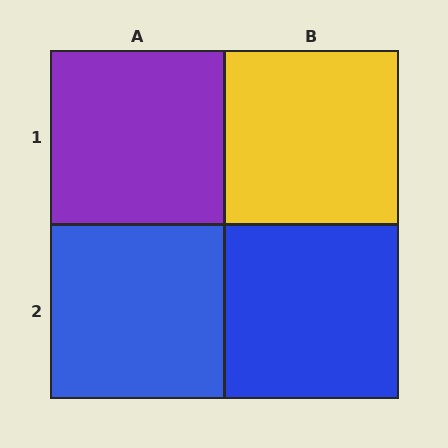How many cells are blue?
2 cells are blue.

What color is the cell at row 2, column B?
Blue.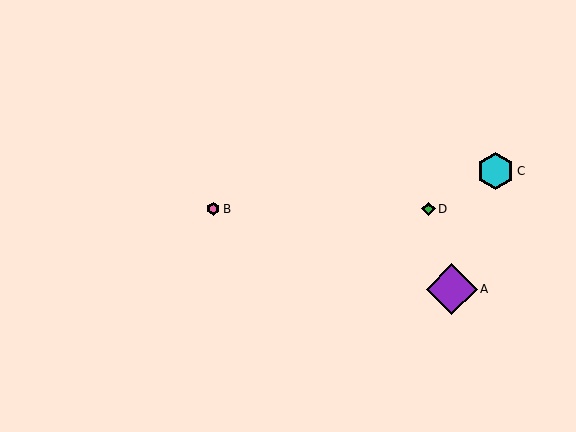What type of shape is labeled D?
Shape D is a green diamond.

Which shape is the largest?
The purple diamond (labeled A) is the largest.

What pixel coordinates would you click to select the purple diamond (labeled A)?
Click at (452, 289) to select the purple diamond A.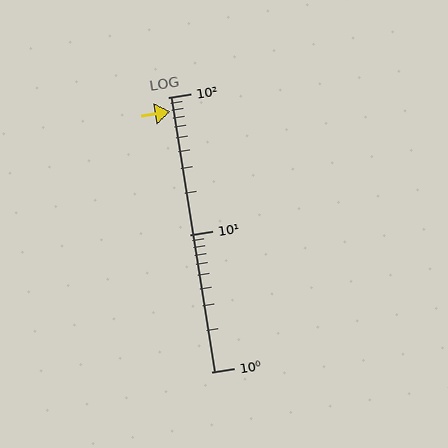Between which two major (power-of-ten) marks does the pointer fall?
The pointer is between 10 and 100.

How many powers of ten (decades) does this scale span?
The scale spans 2 decades, from 1 to 100.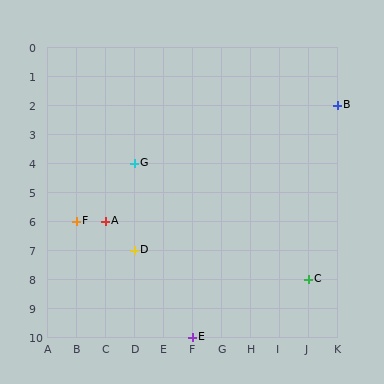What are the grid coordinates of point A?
Point A is at grid coordinates (C, 6).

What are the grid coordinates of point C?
Point C is at grid coordinates (J, 8).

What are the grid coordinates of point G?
Point G is at grid coordinates (D, 4).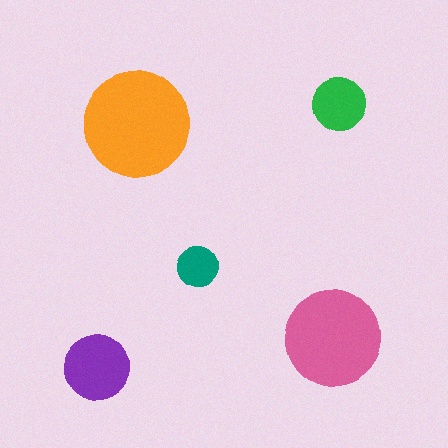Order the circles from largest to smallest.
the orange one, the pink one, the purple one, the green one, the teal one.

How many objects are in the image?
There are 5 objects in the image.